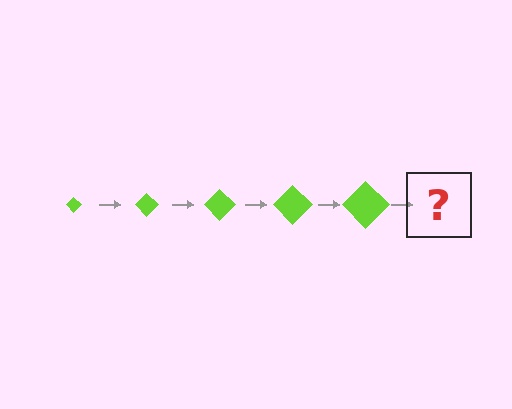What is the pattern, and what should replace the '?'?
The pattern is that the diamond gets progressively larger each step. The '?' should be a lime diamond, larger than the previous one.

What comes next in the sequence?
The next element should be a lime diamond, larger than the previous one.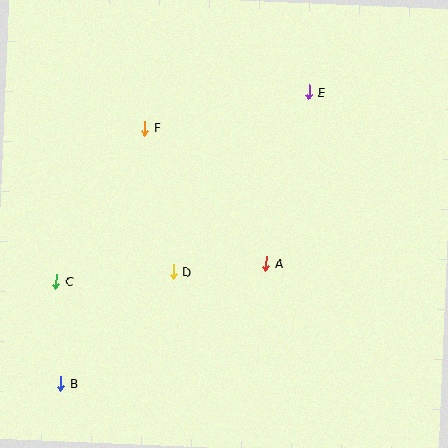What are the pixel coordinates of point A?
Point A is at (266, 263).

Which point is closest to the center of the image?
Point A at (266, 263) is closest to the center.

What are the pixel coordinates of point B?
Point B is at (61, 384).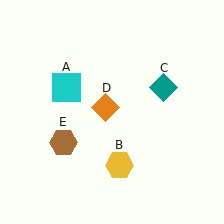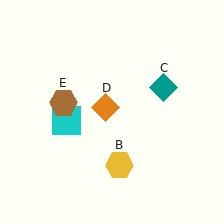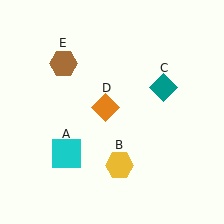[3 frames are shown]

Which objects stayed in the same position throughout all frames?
Yellow hexagon (object B) and teal diamond (object C) and orange diamond (object D) remained stationary.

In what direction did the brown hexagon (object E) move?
The brown hexagon (object E) moved up.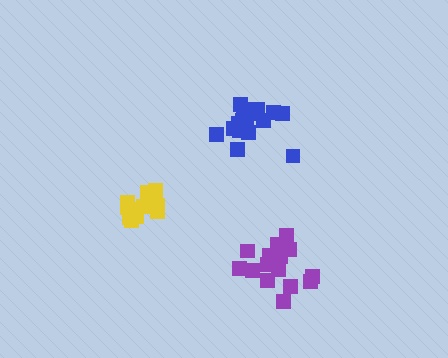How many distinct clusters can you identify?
There are 3 distinct clusters.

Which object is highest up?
The blue cluster is topmost.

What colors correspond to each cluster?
The clusters are colored: yellow, blue, purple.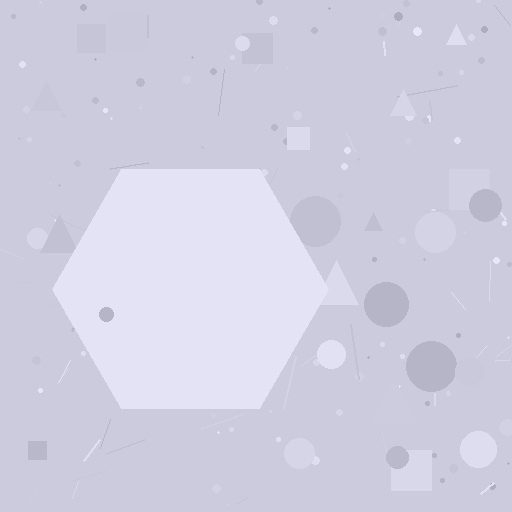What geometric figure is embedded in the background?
A hexagon is embedded in the background.